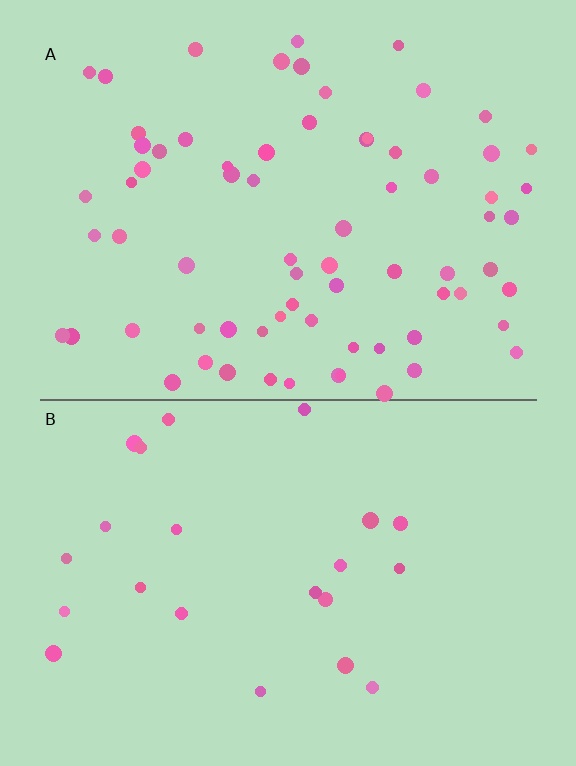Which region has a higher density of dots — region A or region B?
A (the top).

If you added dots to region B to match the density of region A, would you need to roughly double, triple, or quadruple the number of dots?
Approximately triple.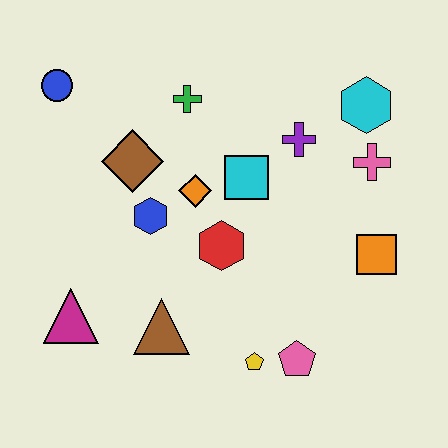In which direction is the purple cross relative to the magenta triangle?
The purple cross is to the right of the magenta triangle.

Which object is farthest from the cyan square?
The magenta triangle is farthest from the cyan square.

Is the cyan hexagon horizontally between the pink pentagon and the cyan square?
No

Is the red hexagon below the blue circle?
Yes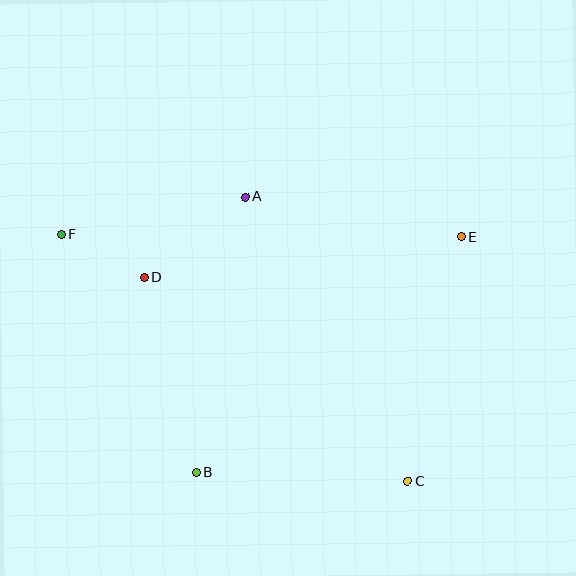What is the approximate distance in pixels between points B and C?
The distance between B and C is approximately 212 pixels.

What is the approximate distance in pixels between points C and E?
The distance between C and E is approximately 250 pixels.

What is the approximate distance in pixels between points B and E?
The distance between B and E is approximately 355 pixels.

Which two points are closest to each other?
Points D and F are closest to each other.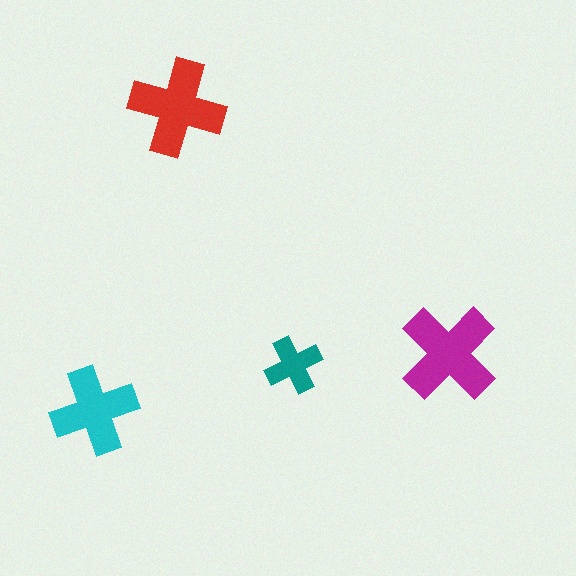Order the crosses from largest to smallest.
the magenta one, the red one, the cyan one, the teal one.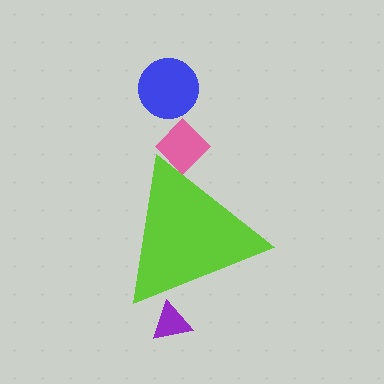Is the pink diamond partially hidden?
Yes, the pink diamond is partially hidden behind the lime triangle.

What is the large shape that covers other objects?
A lime triangle.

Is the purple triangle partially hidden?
Yes, the purple triangle is partially hidden behind the lime triangle.